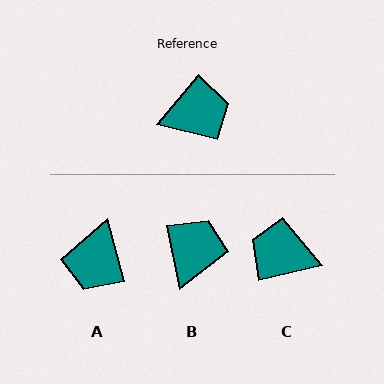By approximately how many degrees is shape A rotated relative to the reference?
Approximately 125 degrees clockwise.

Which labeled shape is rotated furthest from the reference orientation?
C, about 143 degrees away.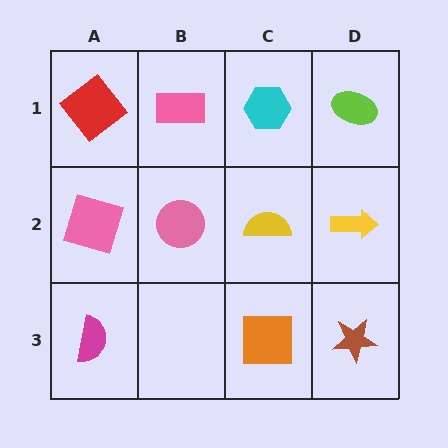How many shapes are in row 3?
3 shapes.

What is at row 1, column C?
A cyan hexagon.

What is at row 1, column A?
A red diamond.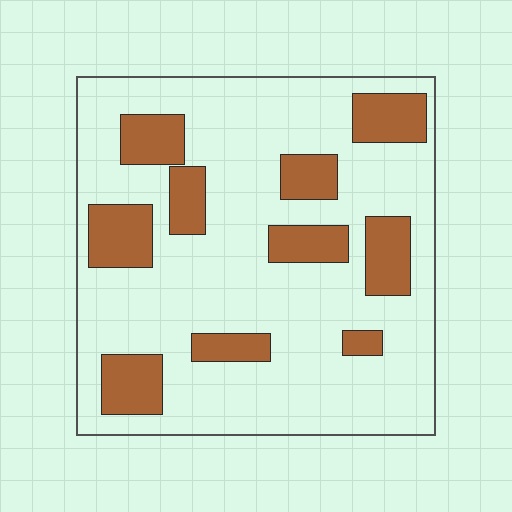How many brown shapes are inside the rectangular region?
10.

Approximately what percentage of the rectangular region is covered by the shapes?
Approximately 25%.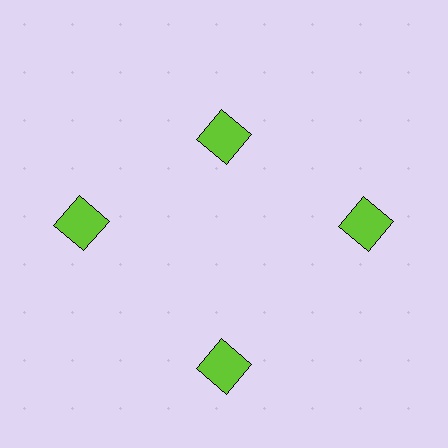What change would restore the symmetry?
The symmetry would be restored by moving it outward, back onto the ring so that all 4 squares sit at equal angles and equal distance from the center.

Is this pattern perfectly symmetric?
No. The 4 lime squares are arranged in a ring, but one element near the 12 o'clock position is pulled inward toward the center, breaking the 4-fold rotational symmetry.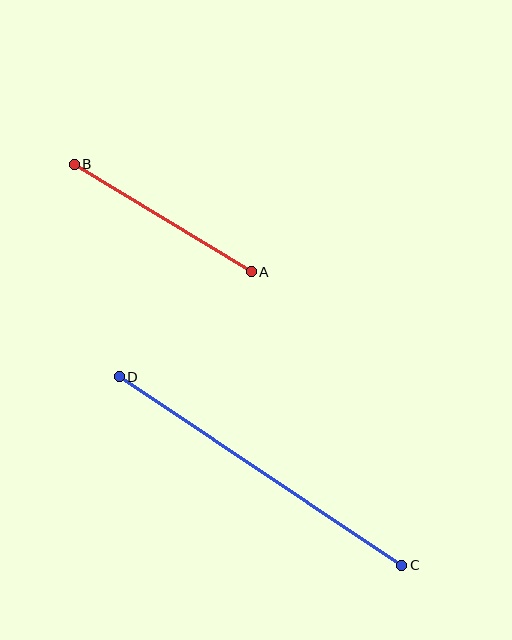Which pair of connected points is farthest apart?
Points C and D are farthest apart.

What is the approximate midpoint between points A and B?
The midpoint is at approximately (163, 218) pixels.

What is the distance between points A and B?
The distance is approximately 207 pixels.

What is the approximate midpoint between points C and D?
The midpoint is at approximately (260, 471) pixels.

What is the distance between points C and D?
The distance is approximately 339 pixels.